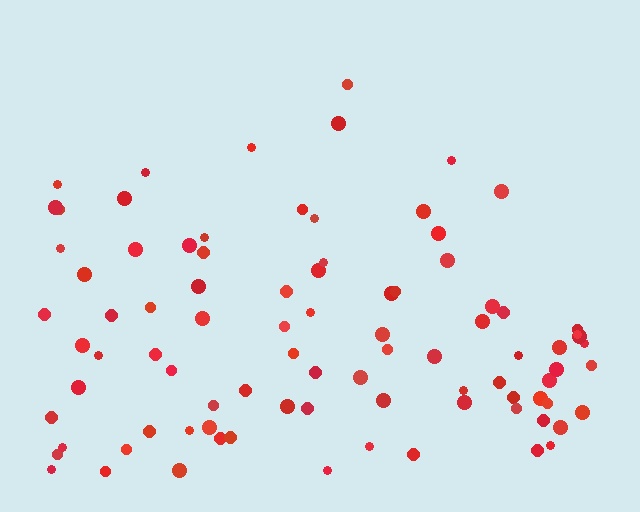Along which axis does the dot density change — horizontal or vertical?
Vertical.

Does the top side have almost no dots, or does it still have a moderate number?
Still a moderate number, just noticeably fewer than the bottom.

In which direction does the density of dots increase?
From top to bottom, with the bottom side densest.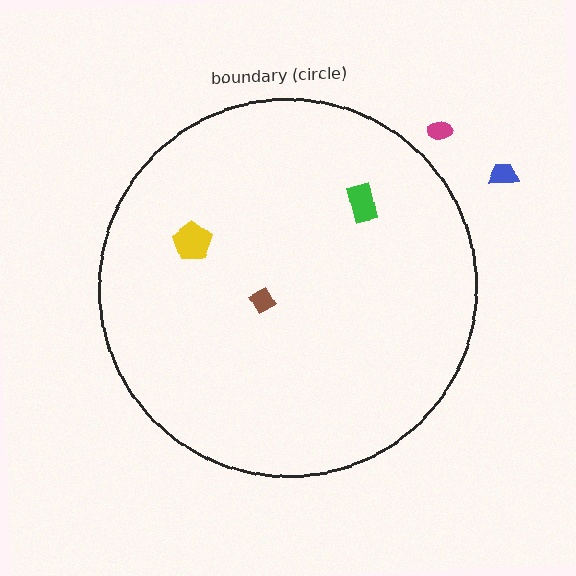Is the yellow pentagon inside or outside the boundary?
Inside.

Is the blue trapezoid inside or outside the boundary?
Outside.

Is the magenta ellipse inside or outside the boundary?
Outside.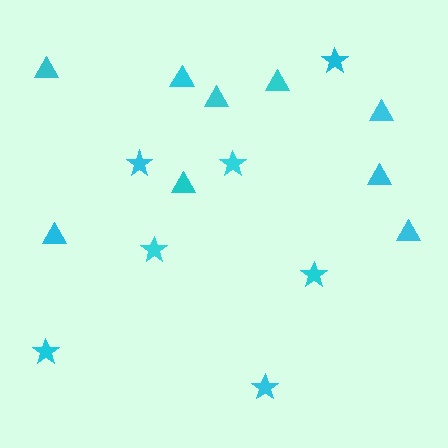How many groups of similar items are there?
There are 2 groups: one group of stars (7) and one group of triangles (9).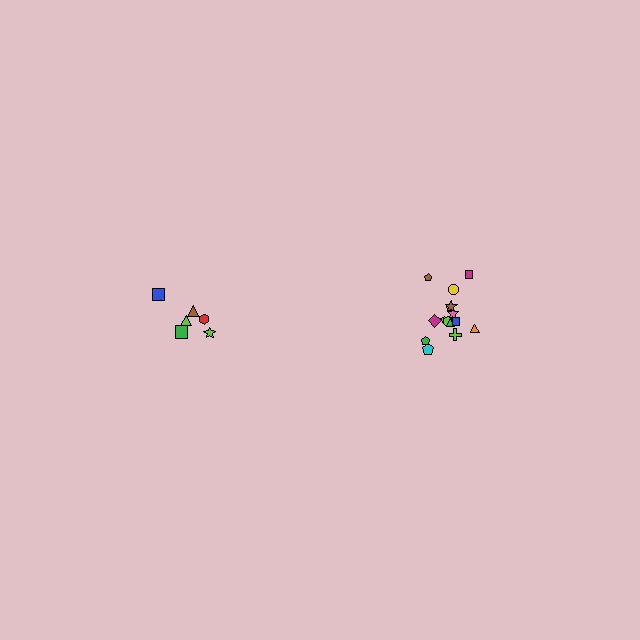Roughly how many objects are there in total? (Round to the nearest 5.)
Roughly 20 objects in total.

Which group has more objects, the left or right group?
The right group.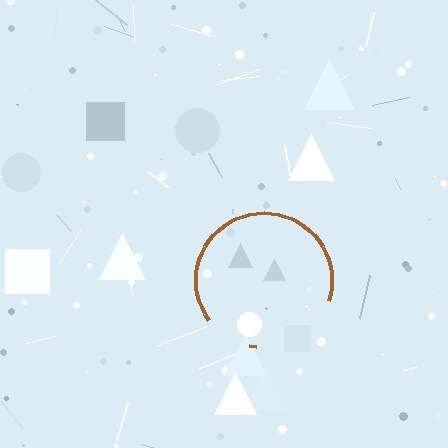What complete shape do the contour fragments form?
The contour fragments form a circle.